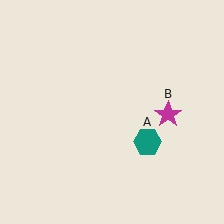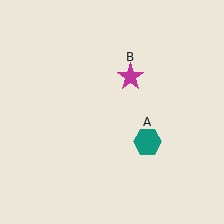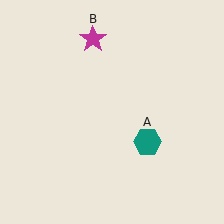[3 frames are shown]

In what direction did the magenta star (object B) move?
The magenta star (object B) moved up and to the left.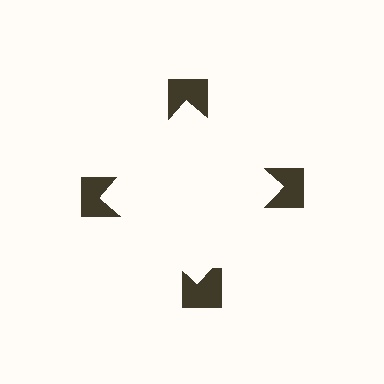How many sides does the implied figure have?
4 sides.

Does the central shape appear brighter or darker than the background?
It typically appears slightly brighter than the background, even though no actual brightness change is drawn.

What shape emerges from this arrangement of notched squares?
An illusory square — its edges are inferred from the aligned wedge cuts in the notched squares, not physically drawn.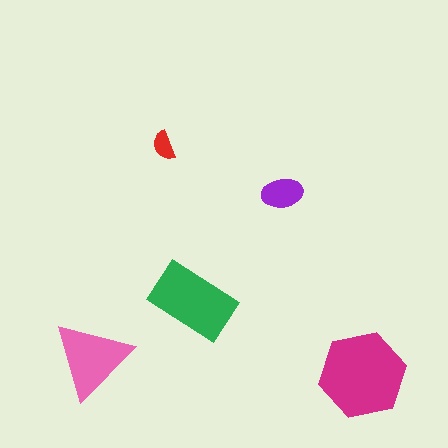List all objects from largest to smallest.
The magenta hexagon, the green rectangle, the pink triangle, the purple ellipse, the red semicircle.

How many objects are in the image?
There are 5 objects in the image.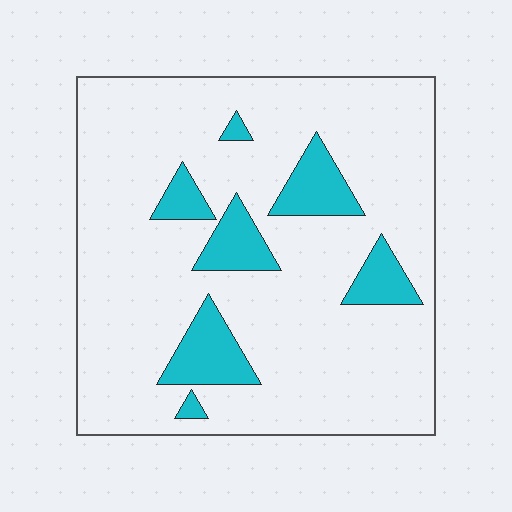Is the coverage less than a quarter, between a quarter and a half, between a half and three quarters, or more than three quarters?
Less than a quarter.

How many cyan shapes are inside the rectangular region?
7.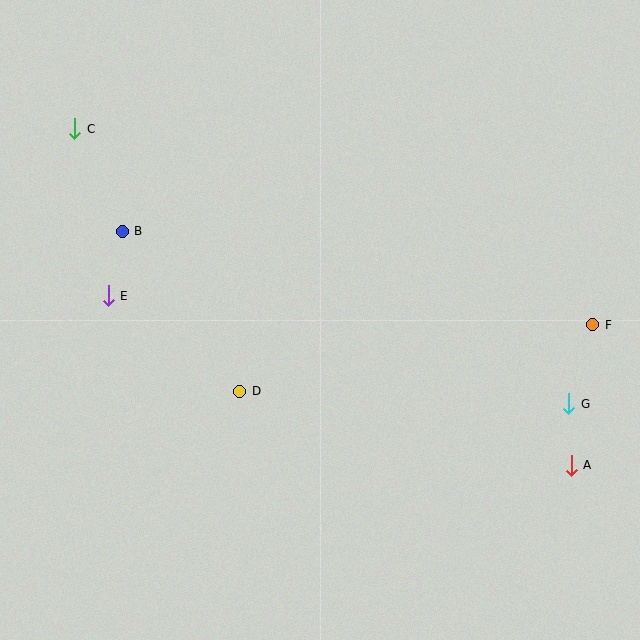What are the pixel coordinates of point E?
Point E is at (108, 296).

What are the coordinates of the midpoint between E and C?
The midpoint between E and C is at (92, 212).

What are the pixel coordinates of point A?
Point A is at (571, 465).